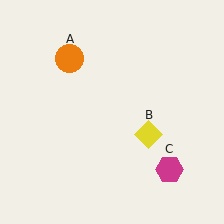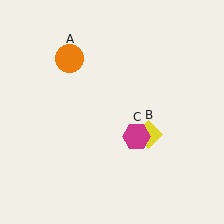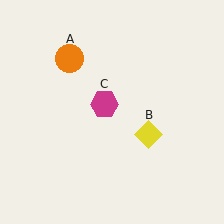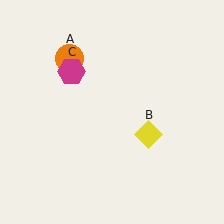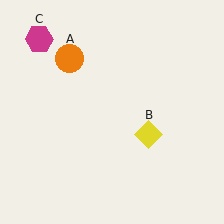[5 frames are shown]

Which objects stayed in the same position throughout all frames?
Orange circle (object A) and yellow diamond (object B) remained stationary.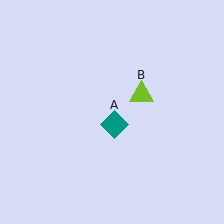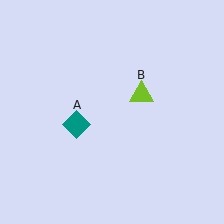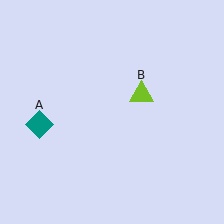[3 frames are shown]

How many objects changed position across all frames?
1 object changed position: teal diamond (object A).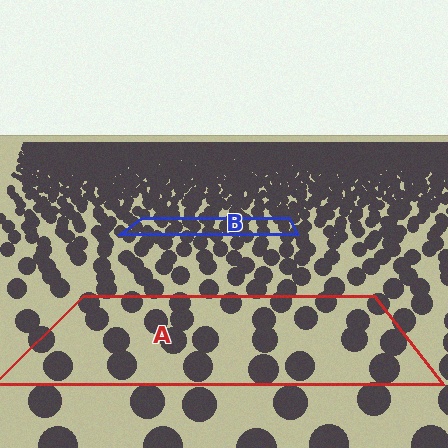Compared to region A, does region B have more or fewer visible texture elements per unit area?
Region B has more texture elements per unit area — they are packed more densely because it is farther away.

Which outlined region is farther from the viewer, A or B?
Region B is farther from the viewer — the texture elements inside it appear smaller and more densely packed.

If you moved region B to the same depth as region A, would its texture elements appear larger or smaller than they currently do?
They would appear larger. At a closer depth, the same texture elements are projected at a bigger on-screen size.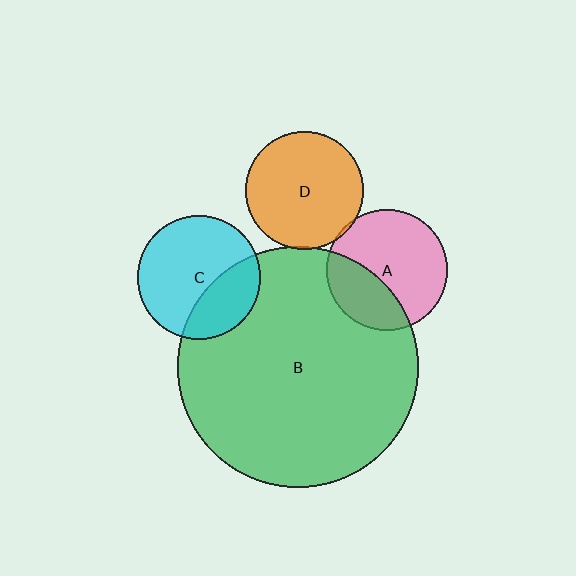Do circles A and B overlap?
Yes.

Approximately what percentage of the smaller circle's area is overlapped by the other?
Approximately 35%.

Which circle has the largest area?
Circle B (green).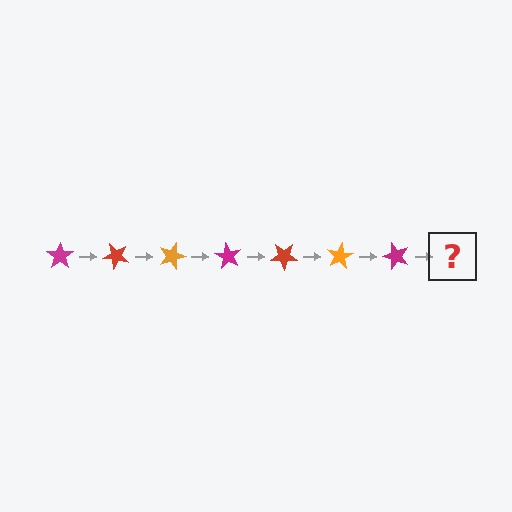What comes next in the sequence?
The next element should be a red star, rotated 315 degrees from the start.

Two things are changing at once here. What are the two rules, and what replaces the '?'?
The two rules are that it rotates 45 degrees each step and the color cycles through magenta, red, and orange. The '?' should be a red star, rotated 315 degrees from the start.